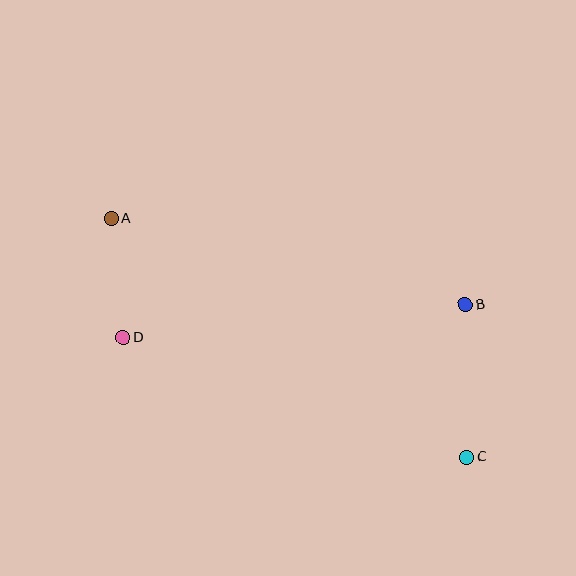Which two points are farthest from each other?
Points A and C are farthest from each other.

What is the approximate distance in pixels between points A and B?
The distance between A and B is approximately 365 pixels.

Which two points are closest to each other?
Points A and D are closest to each other.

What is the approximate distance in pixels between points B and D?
The distance between B and D is approximately 344 pixels.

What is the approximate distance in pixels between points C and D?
The distance between C and D is approximately 364 pixels.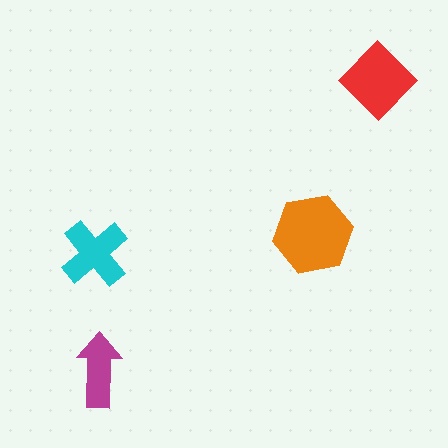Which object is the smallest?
The magenta arrow.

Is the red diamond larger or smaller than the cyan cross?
Larger.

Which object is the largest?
The orange hexagon.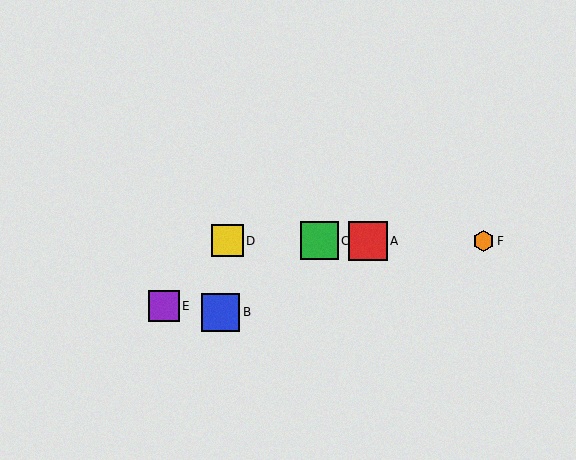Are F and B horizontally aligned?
No, F is at y≈241 and B is at y≈312.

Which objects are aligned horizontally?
Objects A, C, D, F are aligned horizontally.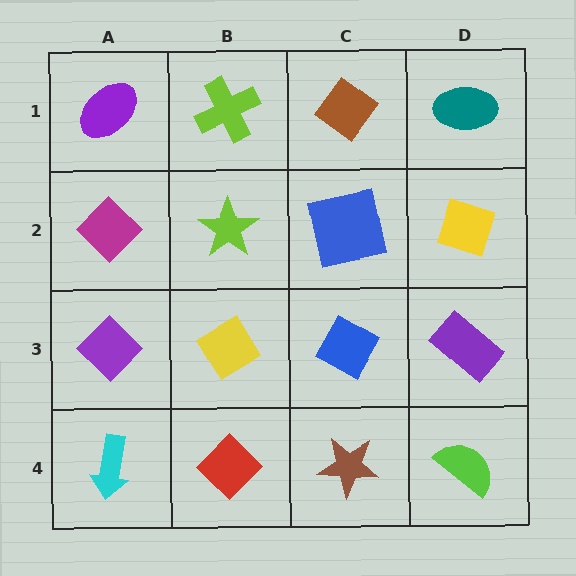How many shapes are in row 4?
4 shapes.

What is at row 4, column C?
A brown star.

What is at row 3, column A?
A purple diamond.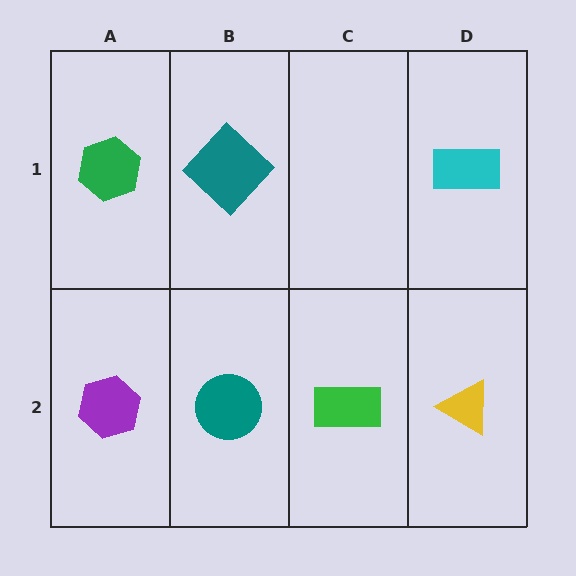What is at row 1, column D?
A cyan rectangle.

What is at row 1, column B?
A teal diamond.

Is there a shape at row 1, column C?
No, that cell is empty.